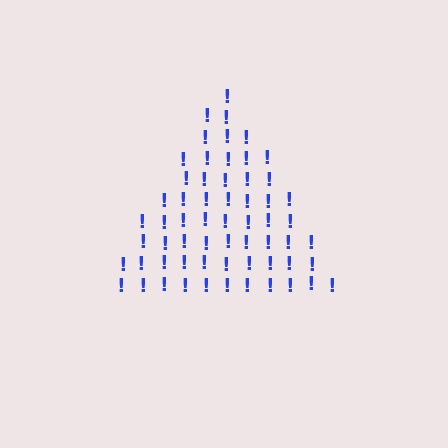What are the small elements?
The small elements are exclamation marks.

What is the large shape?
The large shape is a triangle.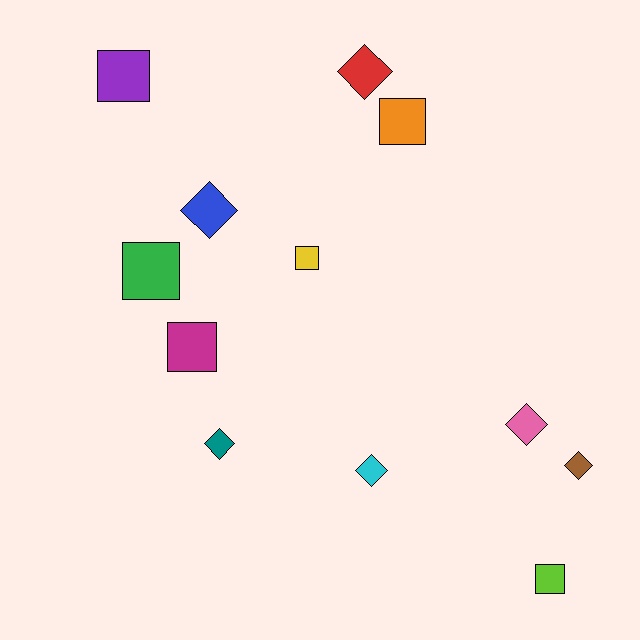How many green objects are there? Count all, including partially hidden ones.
There is 1 green object.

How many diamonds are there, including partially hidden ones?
There are 6 diamonds.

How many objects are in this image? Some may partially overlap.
There are 12 objects.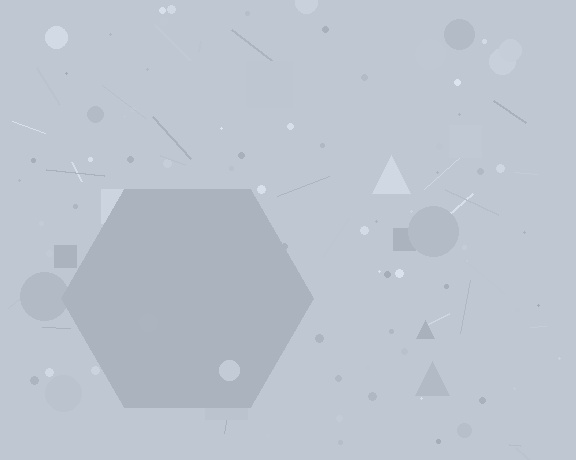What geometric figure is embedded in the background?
A hexagon is embedded in the background.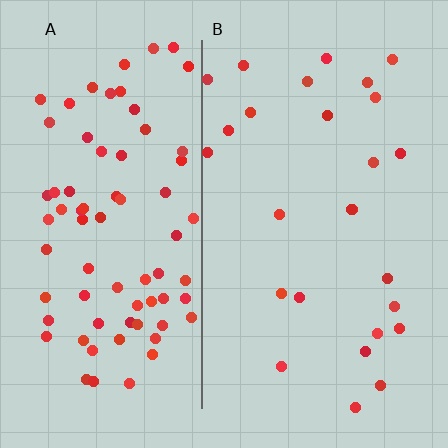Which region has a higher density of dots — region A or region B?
A (the left).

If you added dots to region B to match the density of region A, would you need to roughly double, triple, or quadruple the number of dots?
Approximately triple.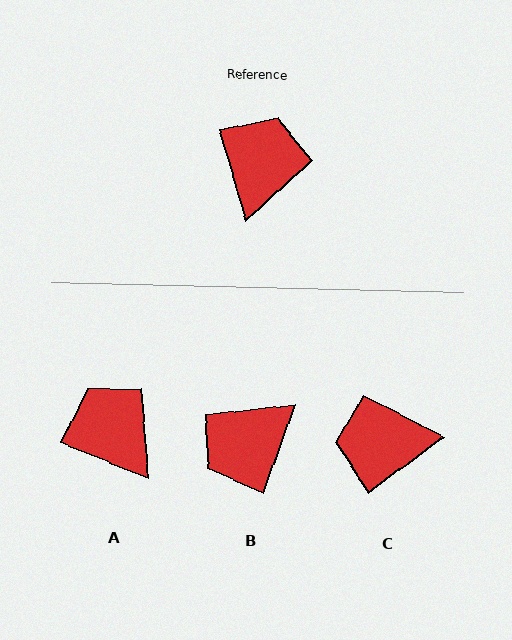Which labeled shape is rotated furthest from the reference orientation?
B, about 144 degrees away.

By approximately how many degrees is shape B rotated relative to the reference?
Approximately 144 degrees counter-clockwise.